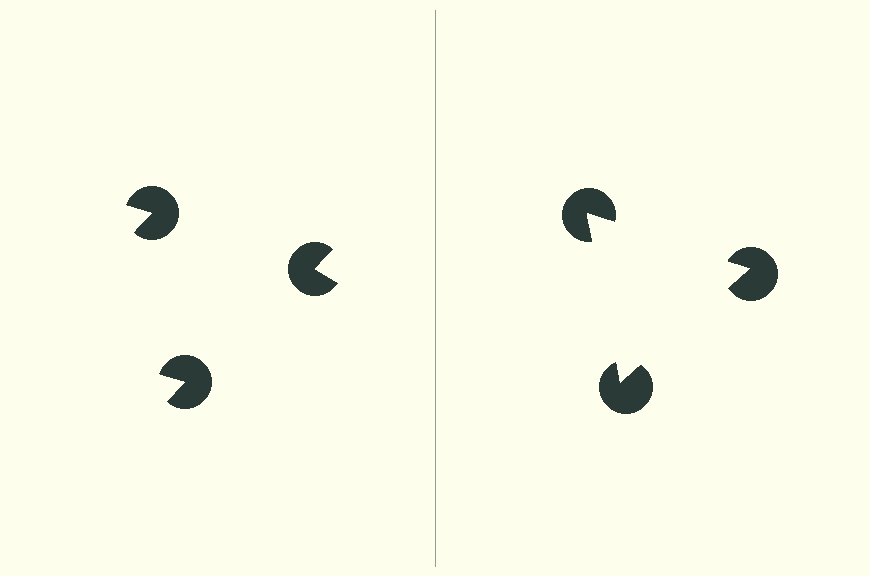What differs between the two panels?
The pac-man discs are positioned identically on both sides; only the wedge orientations differ. On the right they align to a triangle; on the left they are misaligned.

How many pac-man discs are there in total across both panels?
6 — 3 on each side.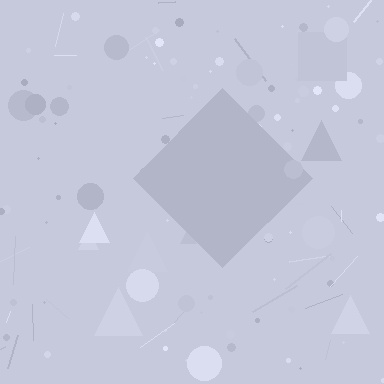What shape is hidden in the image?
A diamond is hidden in the image.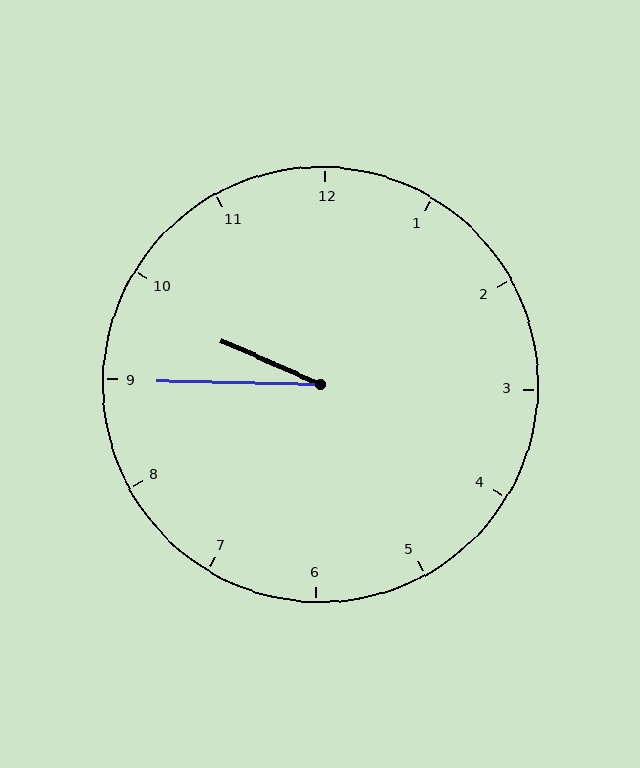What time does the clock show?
9:45.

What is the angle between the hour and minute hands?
Approximately 22 degrees.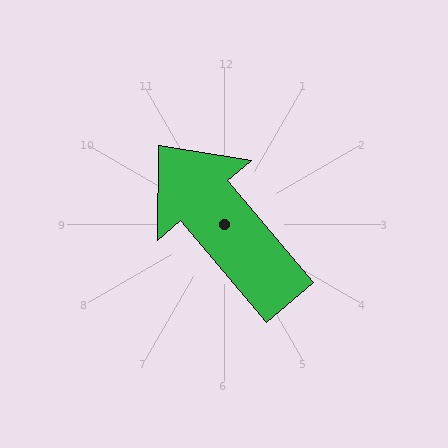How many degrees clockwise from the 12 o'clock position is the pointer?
Approximately 320 degrees.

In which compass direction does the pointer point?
Northwest.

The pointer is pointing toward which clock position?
Roughly 11 o'clock.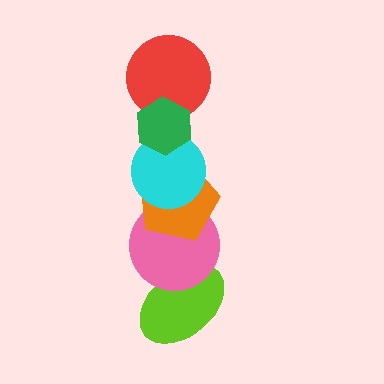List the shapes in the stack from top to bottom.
From top to bottom: the green hexagon, the red circle, the cyan circle, the orange pentagon, the pink circle, the lime ellipse.